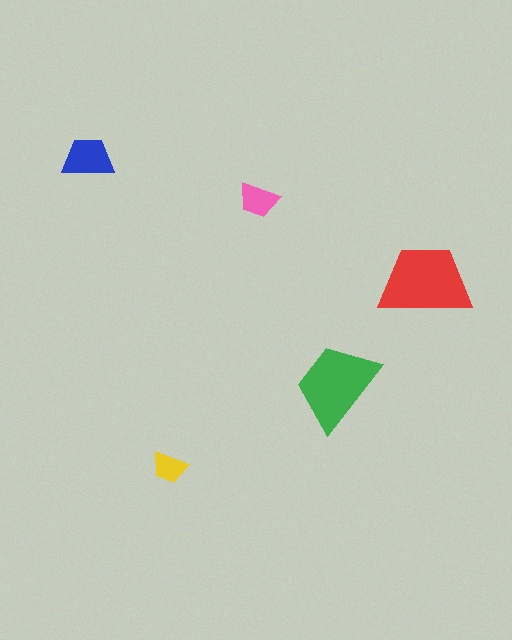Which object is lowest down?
The yellow trapezoid is bottommost.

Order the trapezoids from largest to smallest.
the red one, the green one, the blue one, the pink one, the yellow one.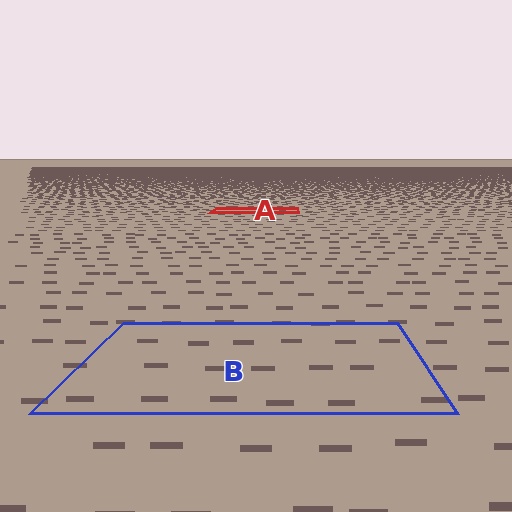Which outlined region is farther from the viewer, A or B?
Region A is farther from the viewer — the texture elements inside it appear smaller and more densely packed.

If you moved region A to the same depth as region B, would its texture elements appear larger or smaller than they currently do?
They would appear larger. At a closer depth, the same texture elements are projected at a bigger on-screen size.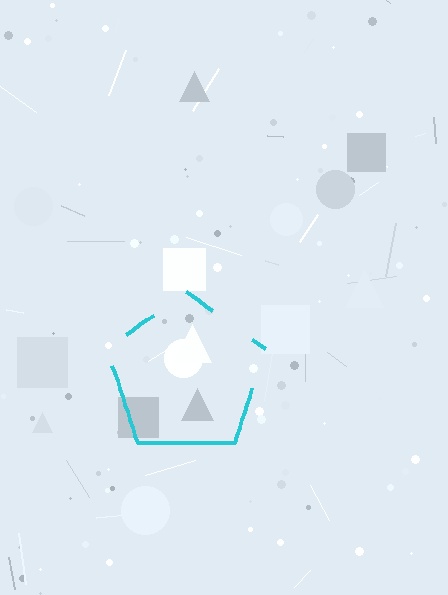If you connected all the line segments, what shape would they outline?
They would outline a pentagon.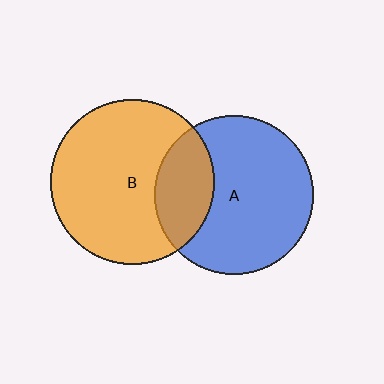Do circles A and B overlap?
Yes.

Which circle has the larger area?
Circle B (orange).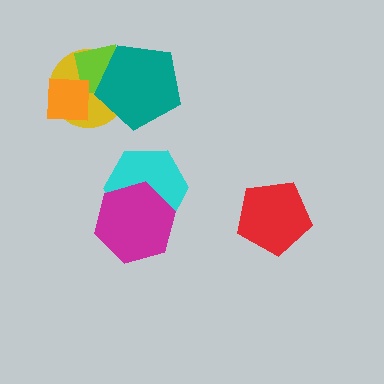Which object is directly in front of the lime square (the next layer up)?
The orange square is directly in front of the lime square.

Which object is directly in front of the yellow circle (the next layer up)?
The lime square is directly in front of the yellow circle.